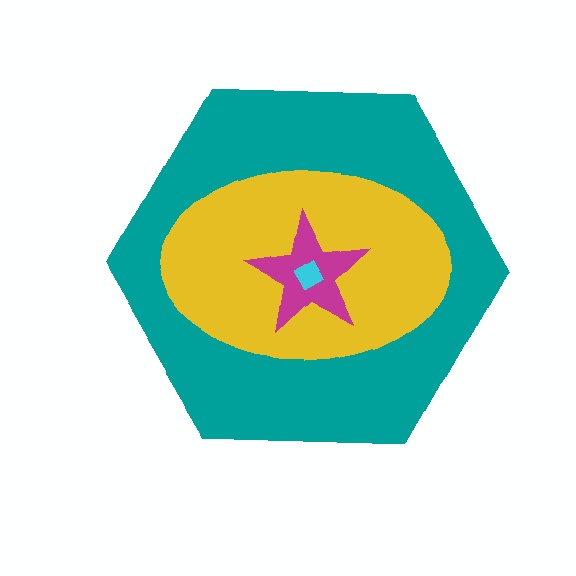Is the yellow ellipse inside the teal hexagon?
Yes.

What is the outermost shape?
The teal hexagon.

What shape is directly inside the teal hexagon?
The yellow ellipse.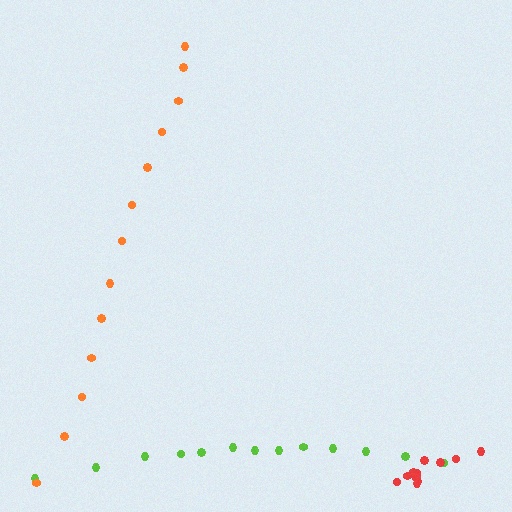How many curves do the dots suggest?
There are 3 distinct paths.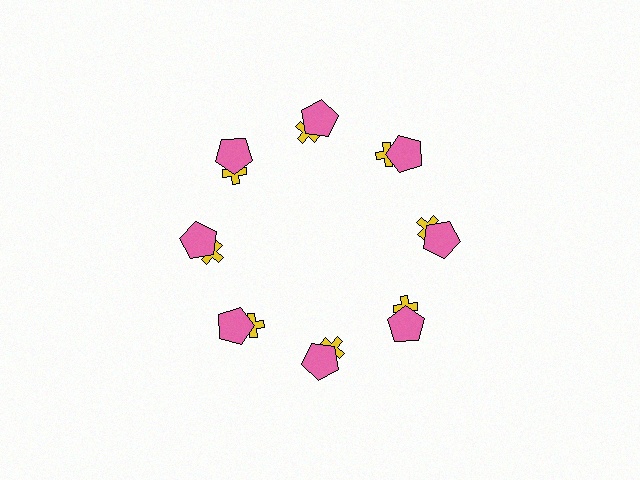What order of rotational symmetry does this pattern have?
This pattern has 8-fold rotational symmetry.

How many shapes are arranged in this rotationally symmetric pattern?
There are 16 shapes, arranged in 8 groups of 2.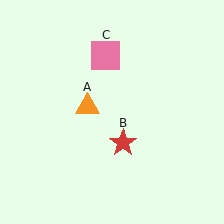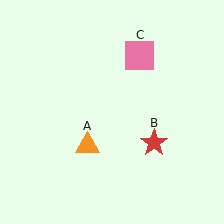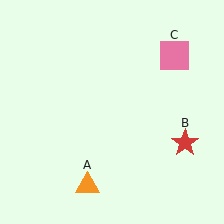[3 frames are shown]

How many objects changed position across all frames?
3 objects changed position: orange triangle (object A), red star (object B), pink square (object C).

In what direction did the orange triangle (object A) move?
The orange triangle (object A) moved down.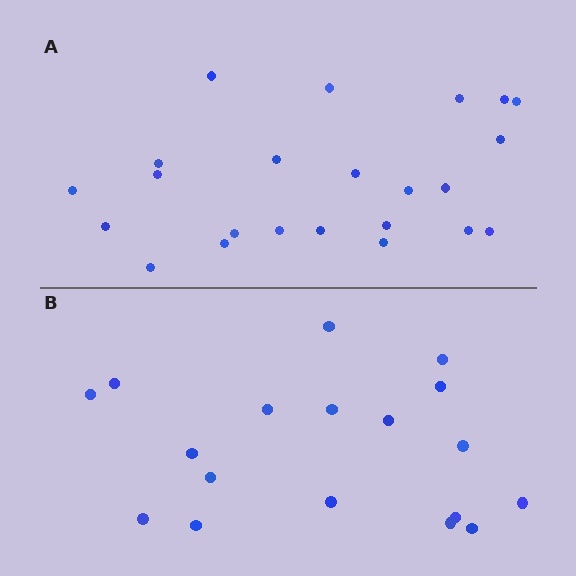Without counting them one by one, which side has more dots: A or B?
Region A (the top region) has more dots.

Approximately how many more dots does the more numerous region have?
Region A has about 5 more dots than region B.